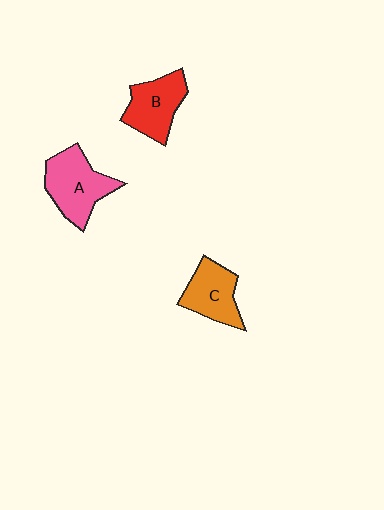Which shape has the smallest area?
Shape C (orange).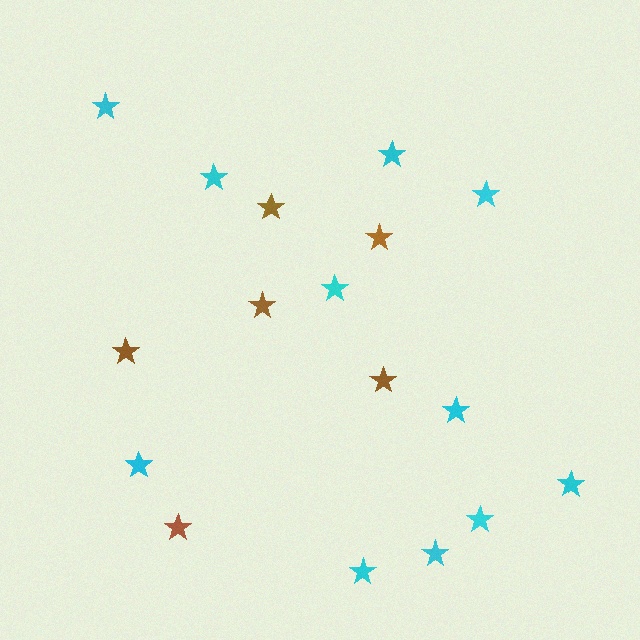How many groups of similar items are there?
There are 2 groups: one group of brown stars (6) and one group of cyan stars (11).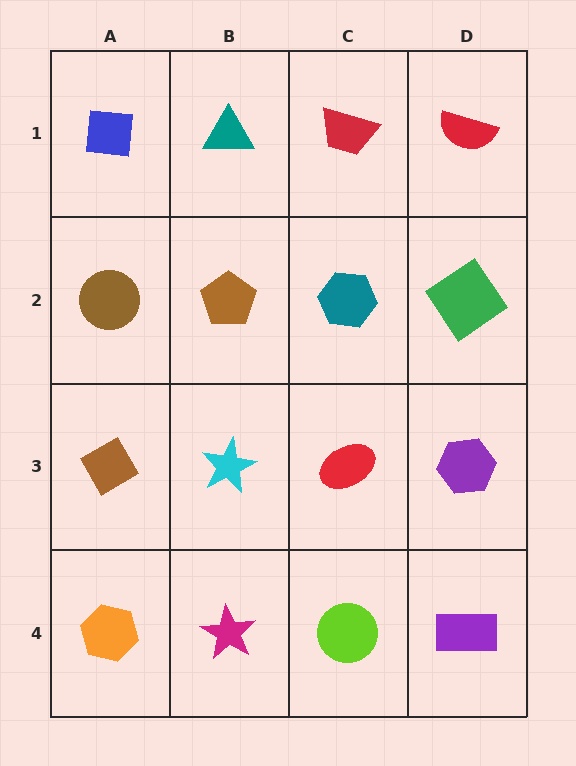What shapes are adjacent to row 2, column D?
A red semicircle (row 1, column D), a purple hexagon (row 3, column D), a teal hexagon (row 2, column C).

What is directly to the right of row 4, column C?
A purple rectangle.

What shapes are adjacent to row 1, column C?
A teal hexagon (row 2, column C), a teal triangle (row 1, column B), a red semicircle (row 1, column D).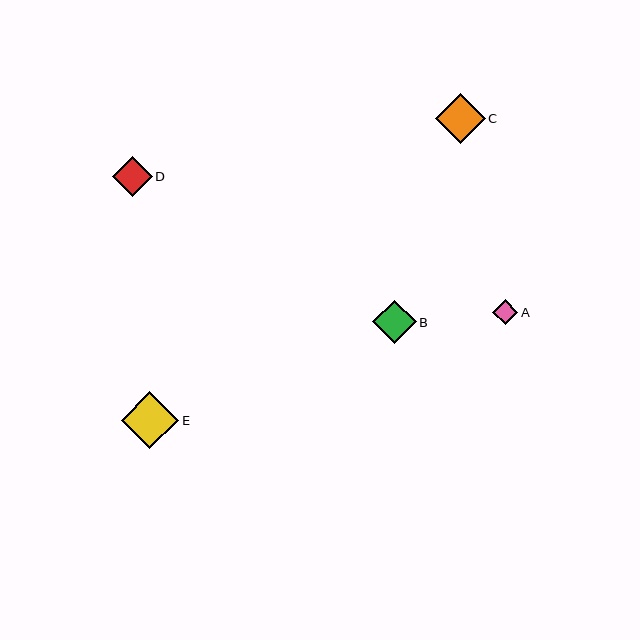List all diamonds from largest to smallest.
From largest to smallest: E, C, B, D, A.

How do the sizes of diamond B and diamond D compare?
Diamond B and diamond D are approximately the same size.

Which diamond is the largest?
Diamond E is the largest with a size of approximately 58 pixels.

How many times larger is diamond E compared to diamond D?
Diamond E is approximately 1.5 times the size of diamond D.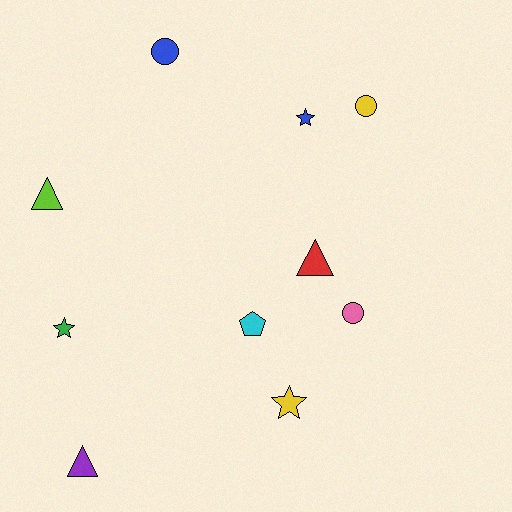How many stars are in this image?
There are 3 stars.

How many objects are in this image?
There are 10 objects.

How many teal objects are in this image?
There are no teal objects.